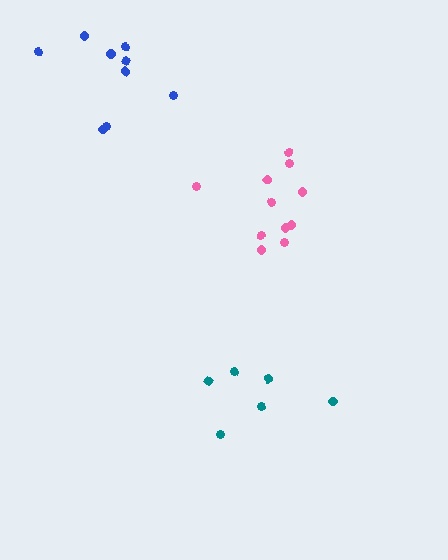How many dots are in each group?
Group 1: 11 dots, Group 2: 9 dots, Group 3: 6 dots (26 total).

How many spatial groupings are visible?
There are 3 spatial groupings.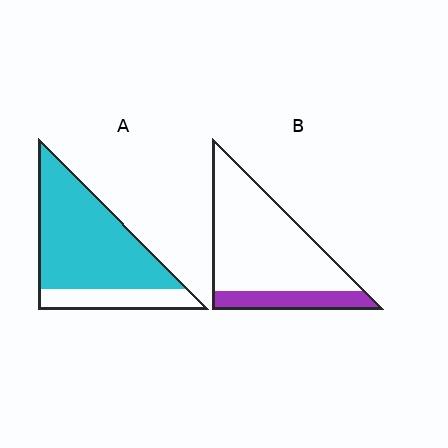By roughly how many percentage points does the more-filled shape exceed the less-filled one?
By roughly 55 percentage points (A over B).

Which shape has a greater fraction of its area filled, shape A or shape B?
Shape A.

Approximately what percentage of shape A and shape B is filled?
A is approximately 75% and B is approximately 20%.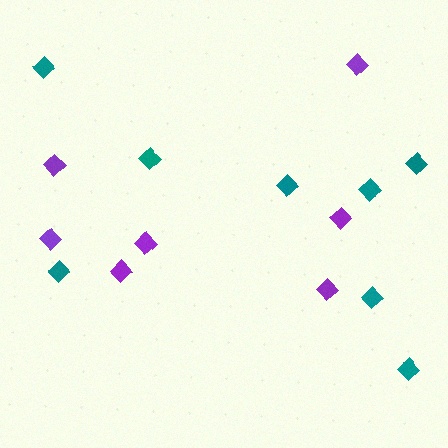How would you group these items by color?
There are 2 groups: one group of teal diamonds (8) and one group of purple diamonds (7).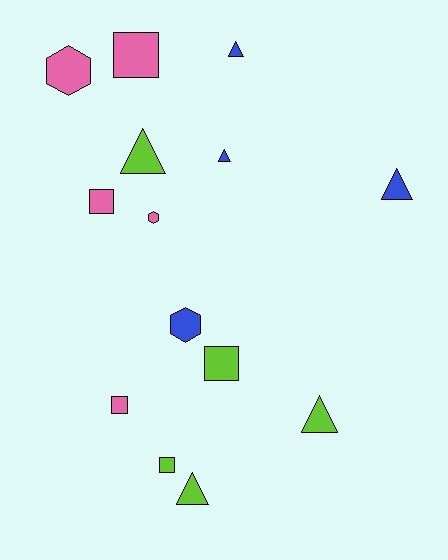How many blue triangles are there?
There are 3 blue triangles.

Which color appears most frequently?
Pink, with 5 objects.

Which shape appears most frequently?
Triangle, with 6 objects.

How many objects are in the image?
There are 14 objects.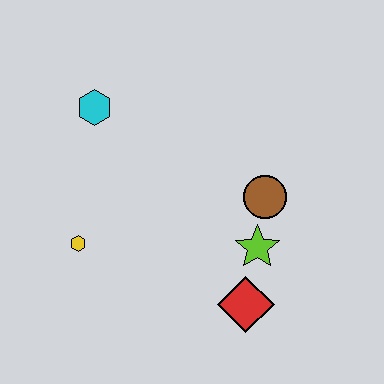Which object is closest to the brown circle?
The lime star is closest to the brown circle.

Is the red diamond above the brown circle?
No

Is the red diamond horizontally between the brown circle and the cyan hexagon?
Yes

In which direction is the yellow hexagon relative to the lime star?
The yellow hexagon is to the left of the lime star.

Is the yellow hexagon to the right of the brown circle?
No